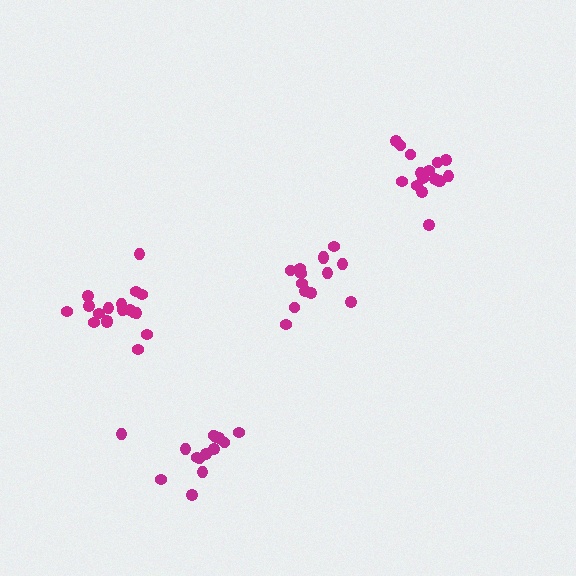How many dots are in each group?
Group 1: 14 dots, Group 2: 16 dots, Group 3: 18 dots, Group 4: 14 dots (62 total).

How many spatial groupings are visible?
There are 4 spatial groupings.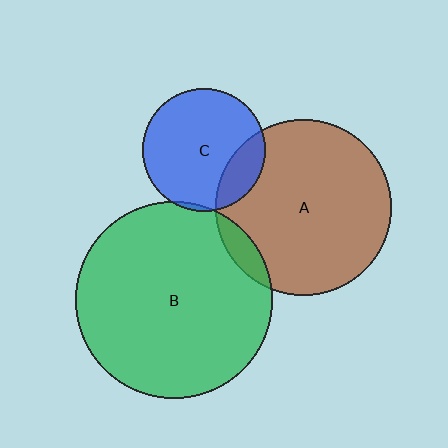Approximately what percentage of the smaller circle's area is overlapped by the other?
Approximately 5%.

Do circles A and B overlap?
Yes.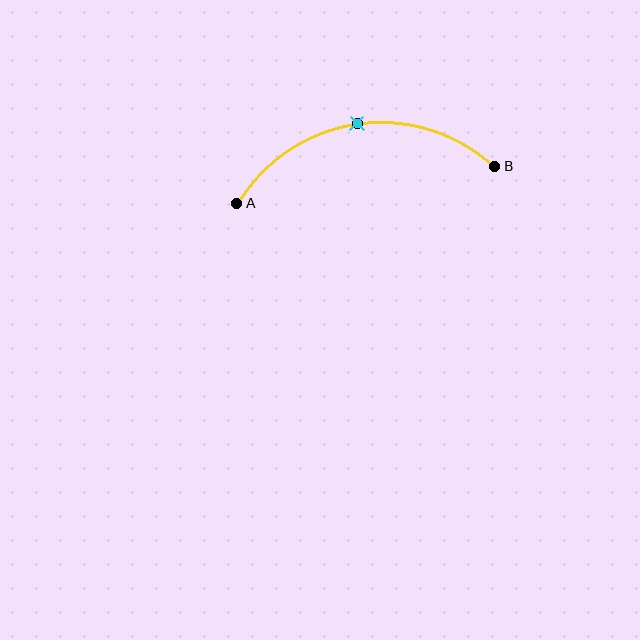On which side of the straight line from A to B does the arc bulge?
The arc bulges above the straight line connecting A and B.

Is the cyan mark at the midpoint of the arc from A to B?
Yes. The cyan mark lies on the arc at equal arc-length from both A and B — it is the arc midpoint.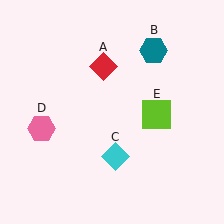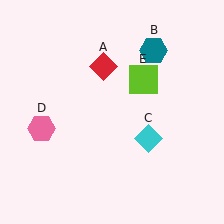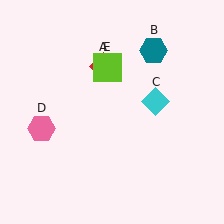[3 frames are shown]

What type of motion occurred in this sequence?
The cyan diamond (object C), lime square (object E) rotated counterclockwise around the center of the scene.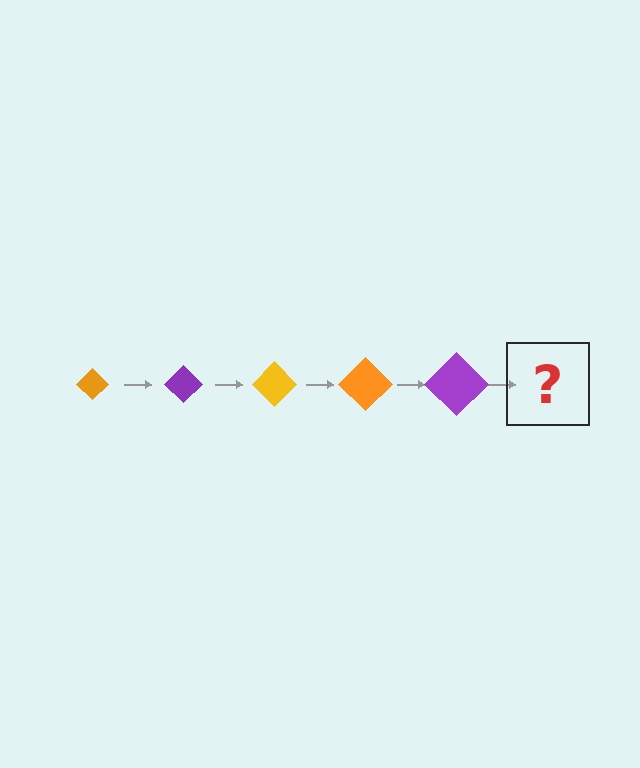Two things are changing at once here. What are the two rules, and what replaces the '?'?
The two rules are that the diamond grows larger each step and the color cycles through orange, purple, and yellow. The '?' should be a yellow diamond, larger than the previous one.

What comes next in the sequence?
The next element should be a yellow diamond, larger than the previous one.